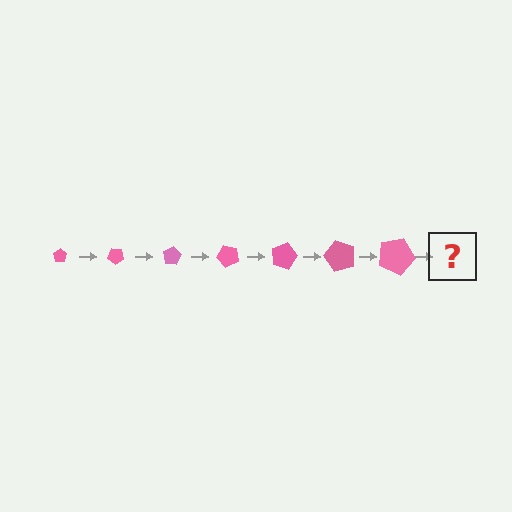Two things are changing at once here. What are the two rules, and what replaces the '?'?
The two rules are that the pentagon grows larger each step and it rotates 40 degrees each step. The '?' should be a pentagon, larger than the previous one and rotated 280 degrees from the start.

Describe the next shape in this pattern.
It should be a pentagon, larger than the previous one and rotated 280 degrees from the start.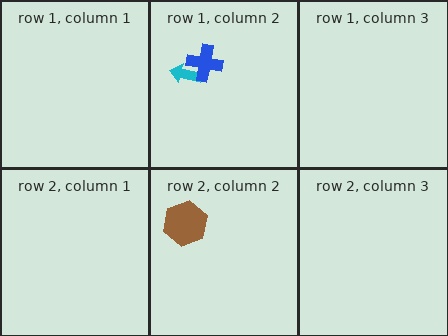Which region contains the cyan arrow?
The row 1, column 2 region.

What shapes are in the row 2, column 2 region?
The brown hexagon.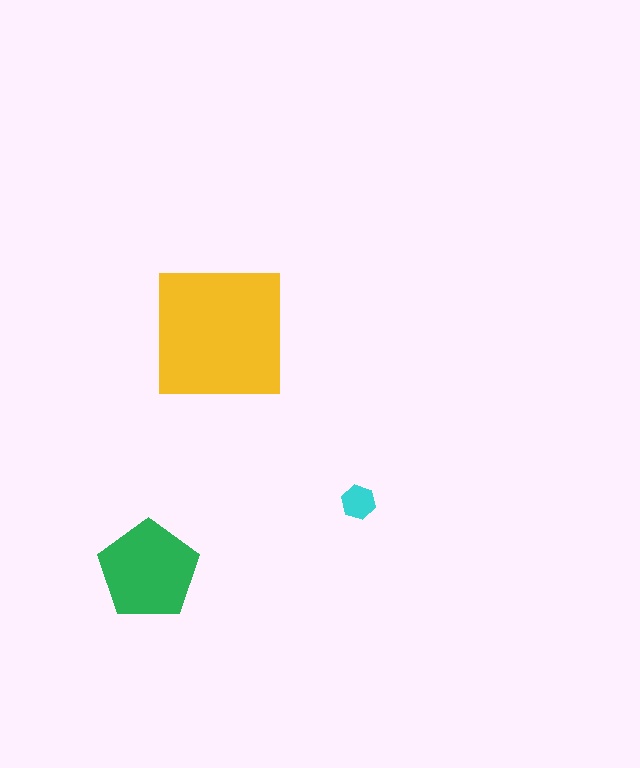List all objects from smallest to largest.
The cyan hexagon, the green pentagon, the yellow square.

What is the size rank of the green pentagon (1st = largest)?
2nd.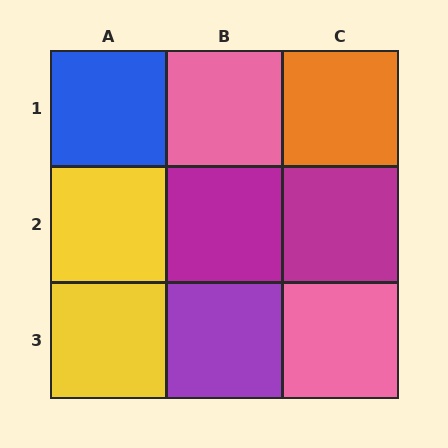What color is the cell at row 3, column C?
Pink.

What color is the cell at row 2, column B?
Magenta.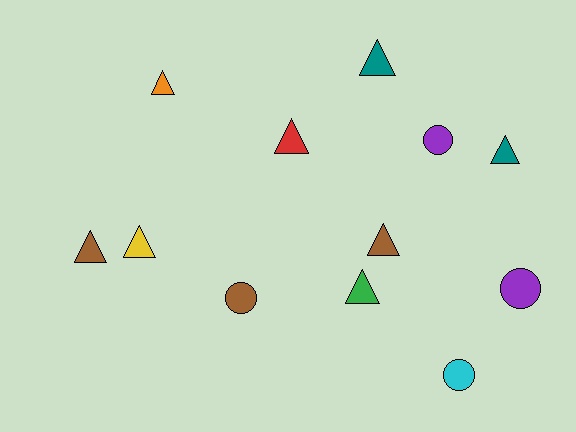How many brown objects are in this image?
There are 3 brown objects.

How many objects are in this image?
There are 12 objects.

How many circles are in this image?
There are 4 circles.